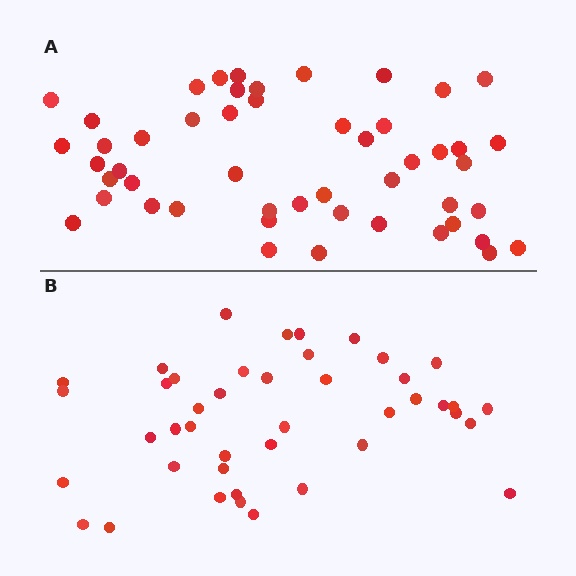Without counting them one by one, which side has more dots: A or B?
Region A (the top region) has more dots.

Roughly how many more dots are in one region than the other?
Region A has roughly 8 or so more dots than region B.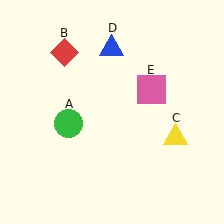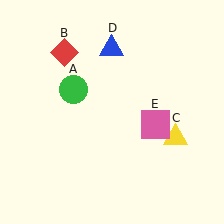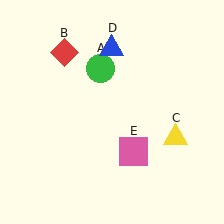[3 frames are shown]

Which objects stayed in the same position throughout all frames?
Red diamond (object B) and yellow triangle (object C) and blue triangle (object D) remained stationary.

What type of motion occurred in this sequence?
The green circle (object A), pink square (object E) rotated clockwise around the center of the scene.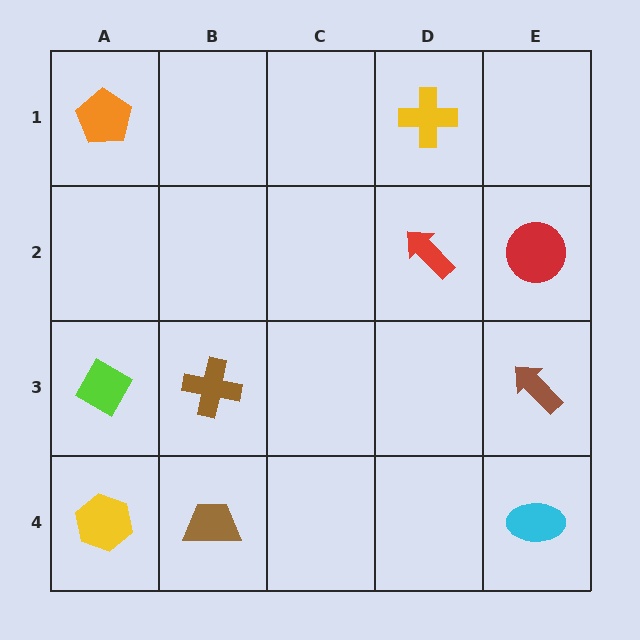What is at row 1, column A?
An orange pentagon.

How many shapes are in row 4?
3 shapes.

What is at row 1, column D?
A yellow cross.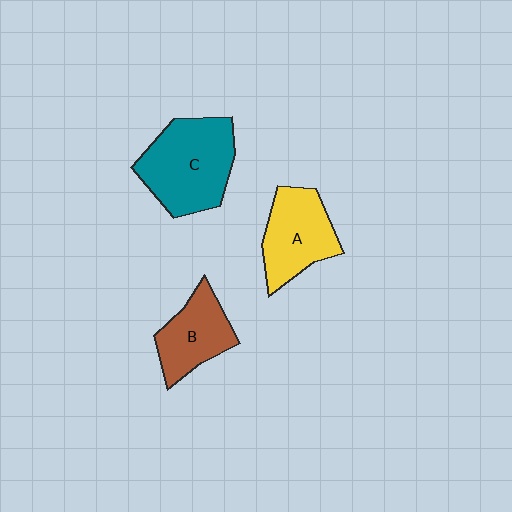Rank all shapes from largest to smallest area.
From largest to smallest: C (teal), A (yellow), B (brown).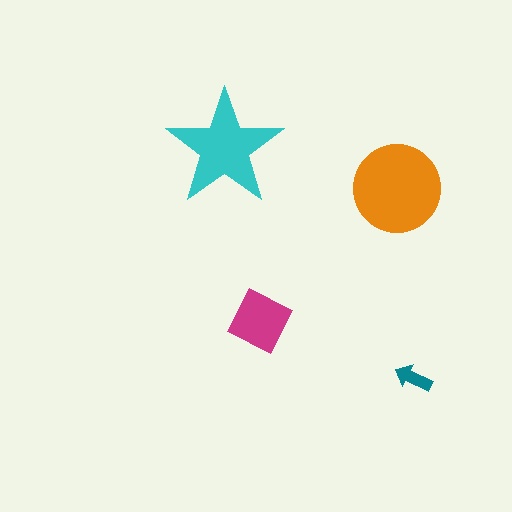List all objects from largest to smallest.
The orange circle, the cyan star, the magenta diamond, the teal arrow.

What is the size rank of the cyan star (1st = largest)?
2nd.